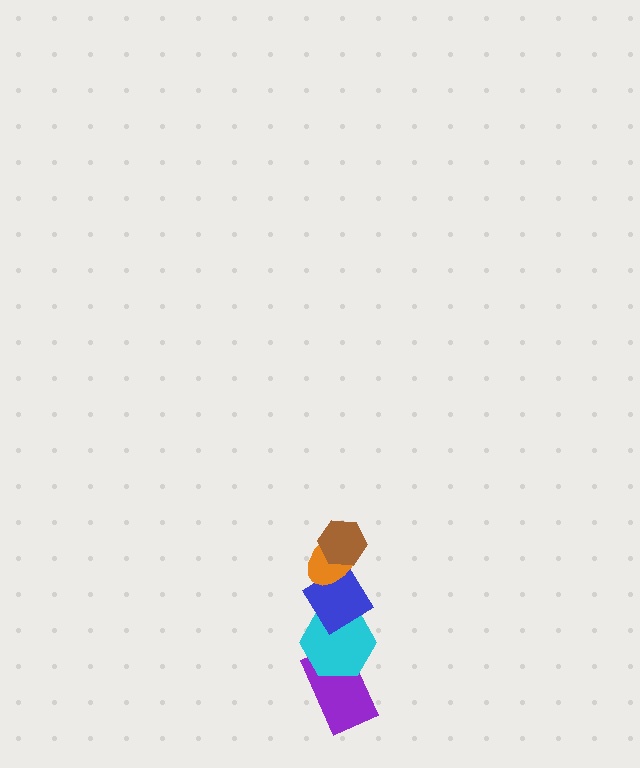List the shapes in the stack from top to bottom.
From top to bottom: the brown hexagon, the orange ellipse, the blue diamond, the cyan hexagon, the purple rectangle.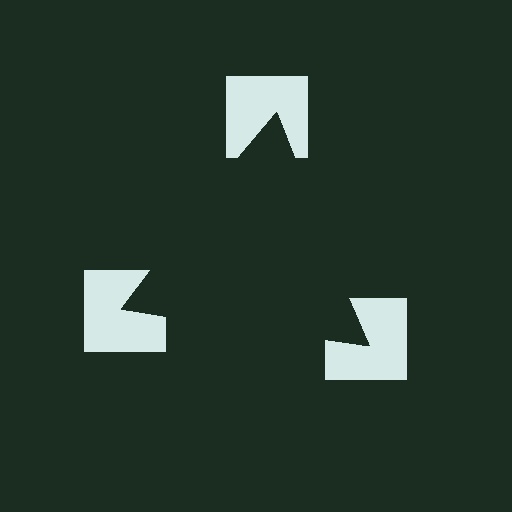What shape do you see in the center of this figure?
An illusory triangle — its edges are inferred from the aligned wedge cuts in the notched squares, not physically drawn.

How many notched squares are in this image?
There are 3 — one at each vertex of the illusory triangle.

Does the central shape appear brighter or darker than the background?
It typically appears slightly darker than the background, even though no actual brightness change is drawn.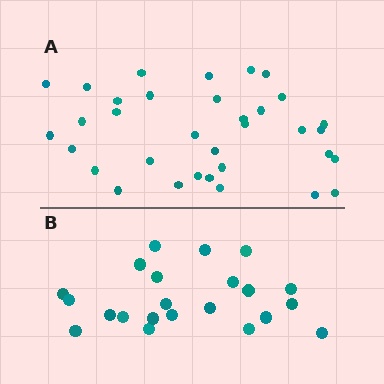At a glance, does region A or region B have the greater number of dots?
Region A (the top region) has more dots.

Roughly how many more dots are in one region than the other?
Region A has roughly 12 or so more dots than region B.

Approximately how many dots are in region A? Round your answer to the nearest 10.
About 30 dots. (The exact count is 34, which rounds to 30.)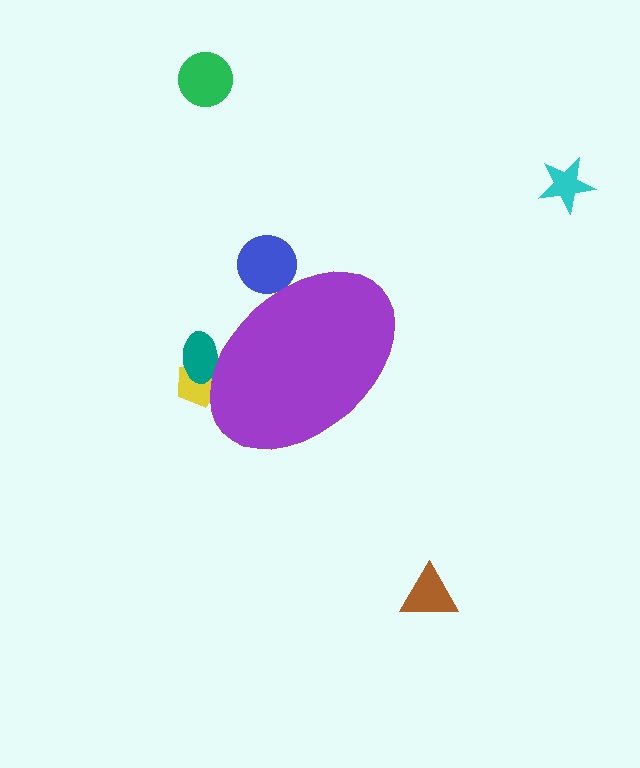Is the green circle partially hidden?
No, the green circle is fully visible.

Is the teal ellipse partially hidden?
Yes, the teal ellipse is partially hidden behind the purple ellipse.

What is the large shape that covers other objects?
A purple ellipse.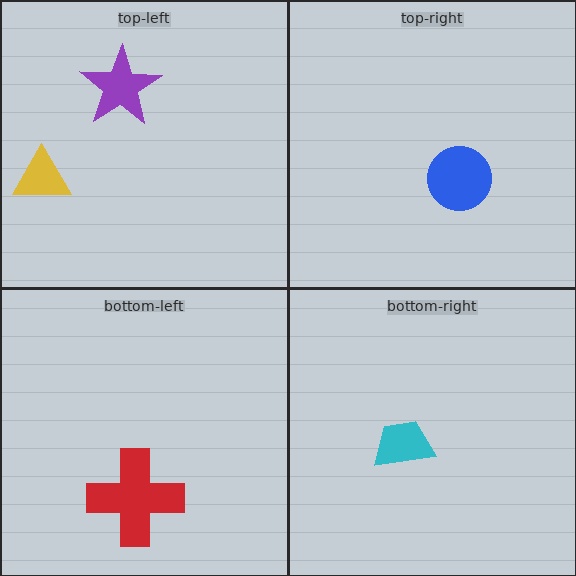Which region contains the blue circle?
The top-right region.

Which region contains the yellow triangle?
The top-left region.